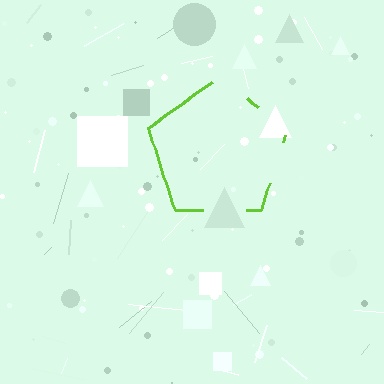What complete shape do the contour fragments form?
The contour fragments form a pentagon.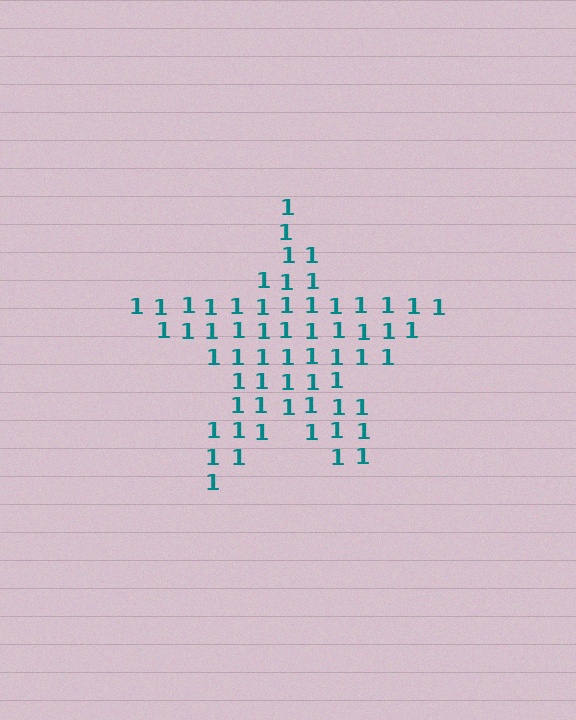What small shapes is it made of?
It is made of small digit 1's.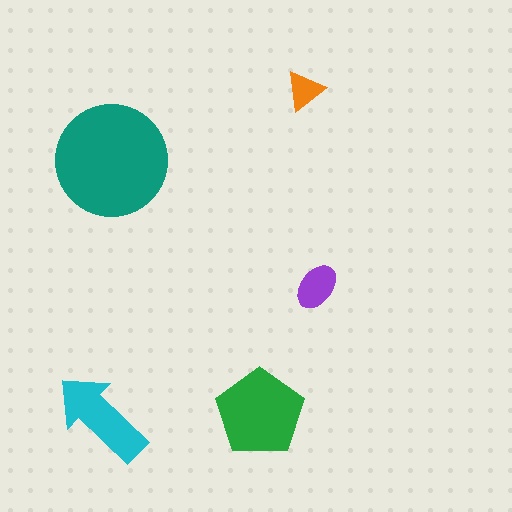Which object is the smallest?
The orange triangle.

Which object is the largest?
The teal circle.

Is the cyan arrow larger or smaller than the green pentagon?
Smaller.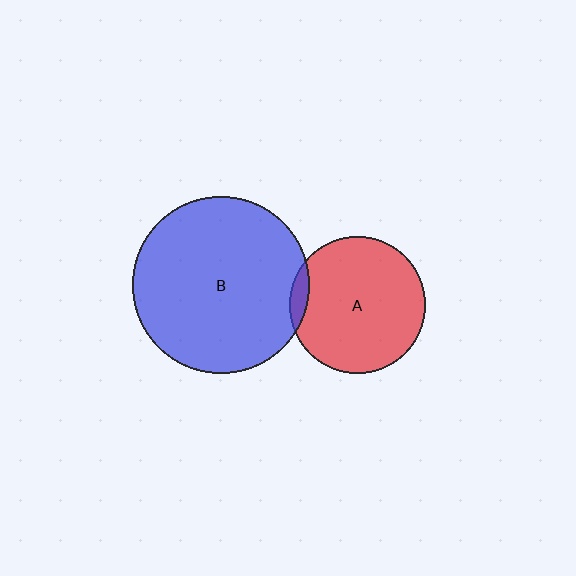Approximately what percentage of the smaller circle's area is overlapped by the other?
Approximately 5%.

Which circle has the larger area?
Circle B (blue).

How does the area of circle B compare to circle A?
Approximately 1.7 times.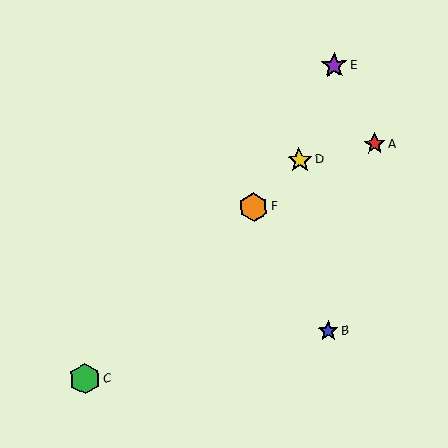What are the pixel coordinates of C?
Object C is at (85, 379).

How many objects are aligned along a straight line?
3 objects (C, D, F) are aligned along a straight line.